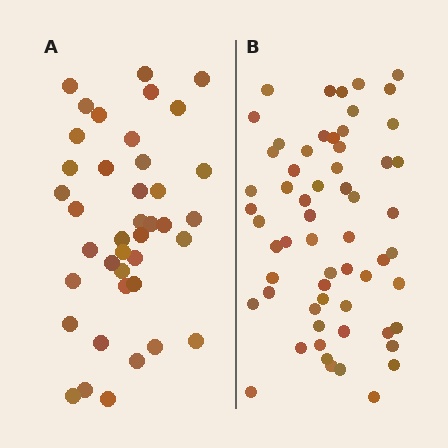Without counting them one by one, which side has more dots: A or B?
Region B (the right region) has more dots.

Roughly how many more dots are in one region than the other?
Region B has approximately 20 more dots than region A.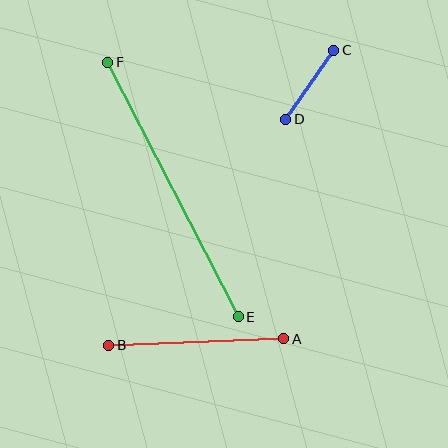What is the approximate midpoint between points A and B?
The midpoint is at approximately (196, 342) pixels.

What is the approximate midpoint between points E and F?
The midpoint is at approximately (173, 190) pixels.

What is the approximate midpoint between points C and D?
The midpoint is at approximately (310, 85) pixels.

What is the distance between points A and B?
The distance is approximately 175 pixels.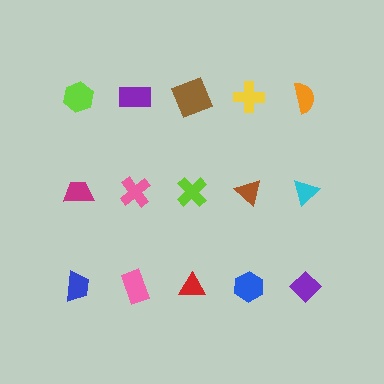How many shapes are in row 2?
5 shapes.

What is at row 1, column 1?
A lime hexagon.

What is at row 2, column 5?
A cyan triangle.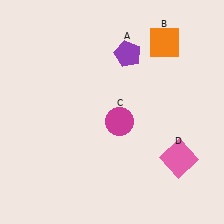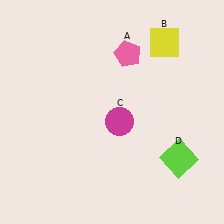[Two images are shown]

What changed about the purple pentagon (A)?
In Image 1, A is purple. In Image 2, it changed to pink.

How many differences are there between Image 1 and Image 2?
There are 3 differences between the two images.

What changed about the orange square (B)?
In Image 1, B is orange. In Image 2, it changed to yellow.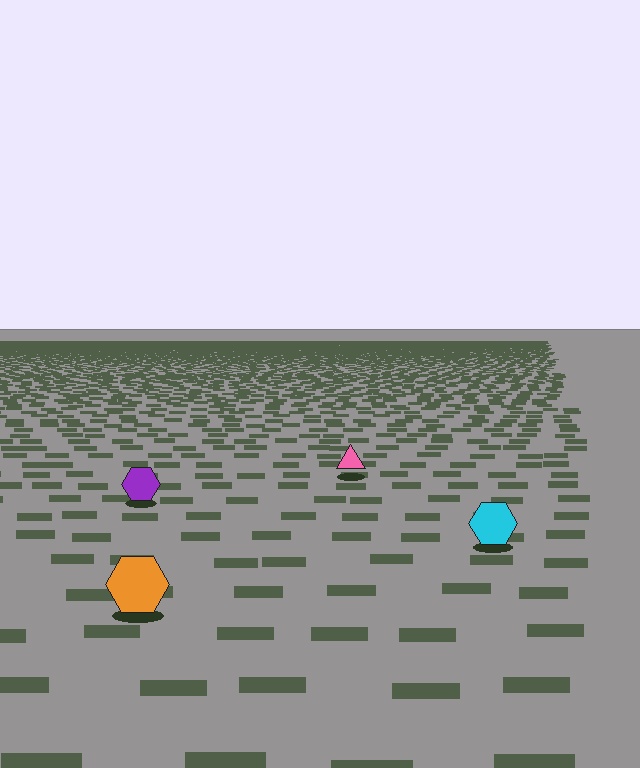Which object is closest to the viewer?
The orange hexagon is closest. The texture marks near it are larger and more spread out.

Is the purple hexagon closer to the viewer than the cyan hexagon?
No. The cyan hexagon is closer — you can tell from the texture gradient: the ground texture is coarser near it.